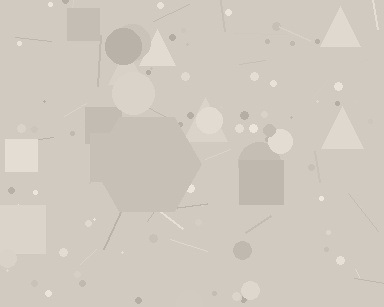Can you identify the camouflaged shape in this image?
The camouflaged shape is a hexagon.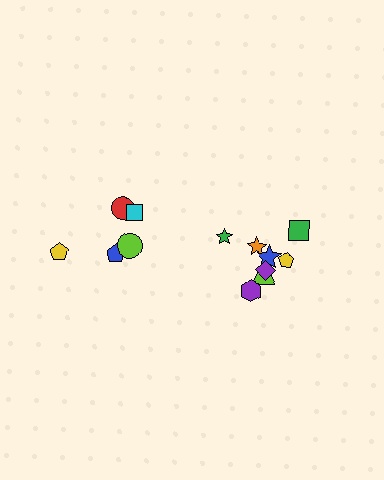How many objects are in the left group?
There are 5 objects.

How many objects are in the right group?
There are 8 objects.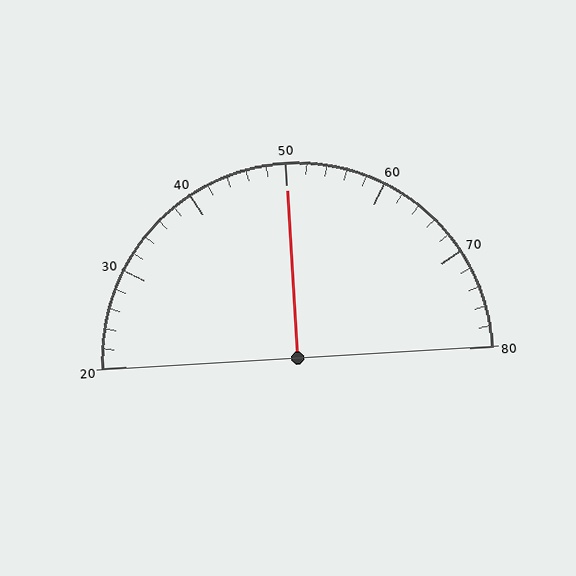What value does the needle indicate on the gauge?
The needle indicates approximately 50.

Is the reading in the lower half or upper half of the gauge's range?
The reading is in the upper half of the range (20 to 80).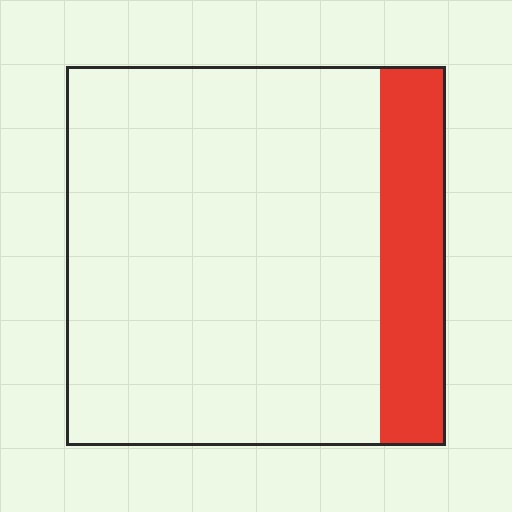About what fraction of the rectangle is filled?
About one sixth (1/6).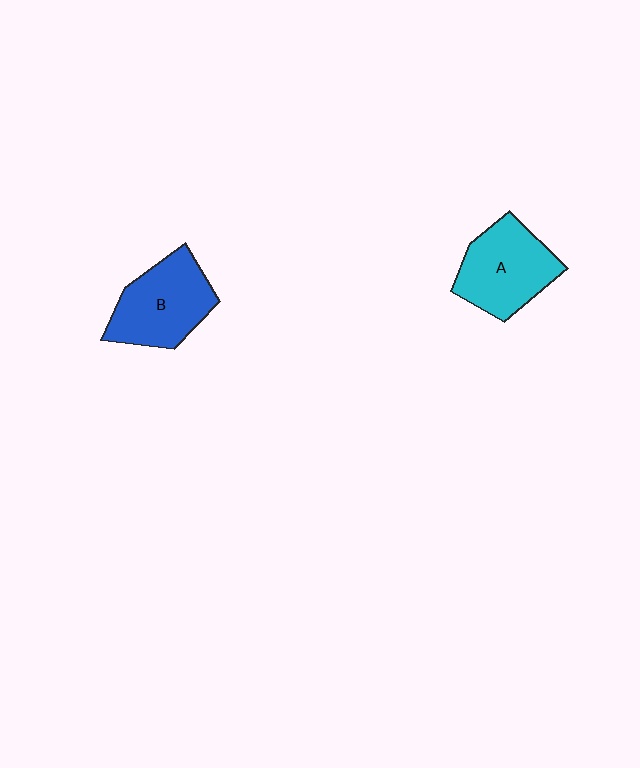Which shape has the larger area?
Shape B (blue).